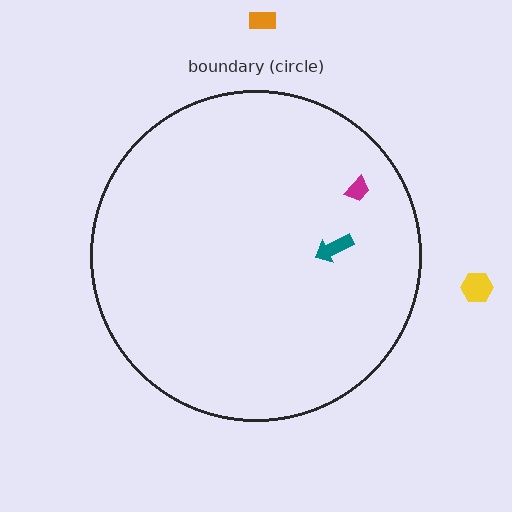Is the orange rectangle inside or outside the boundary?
Outside.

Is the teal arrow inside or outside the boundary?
Inside.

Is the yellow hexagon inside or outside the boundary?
Outside.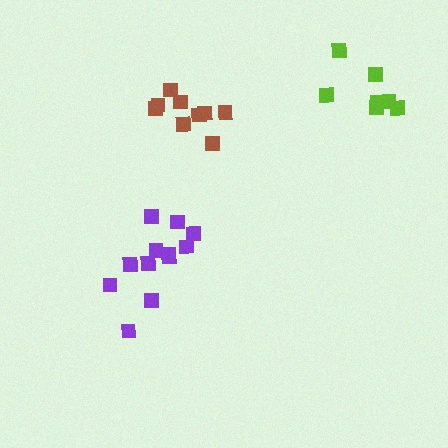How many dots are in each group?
Group 1: 12 dots, Group 2: 7 dots, Group 3: 9 dots (28 total).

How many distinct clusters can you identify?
There are 3 distinct clusters.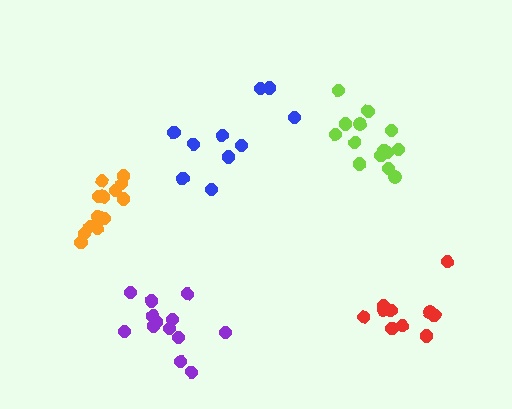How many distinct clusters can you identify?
There are 5 distinct clusters.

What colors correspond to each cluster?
The clusters are colored: lime, blue, orange, red, purple.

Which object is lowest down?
The purple cluster is bottommost.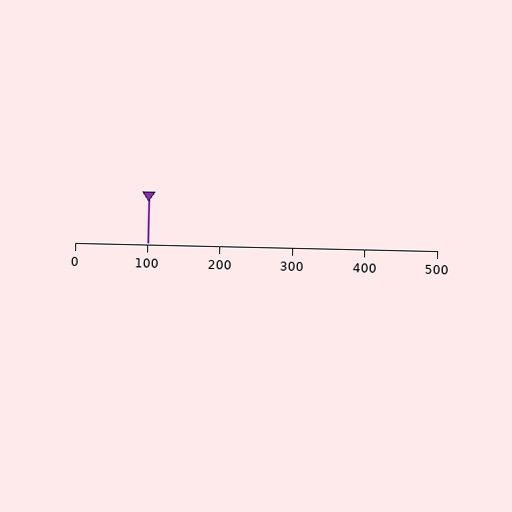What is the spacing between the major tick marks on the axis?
The major ticks are spaced 100 apart.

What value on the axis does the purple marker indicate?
The marker indicates approximately 100.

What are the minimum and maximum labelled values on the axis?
The axis runs from 0 to 500.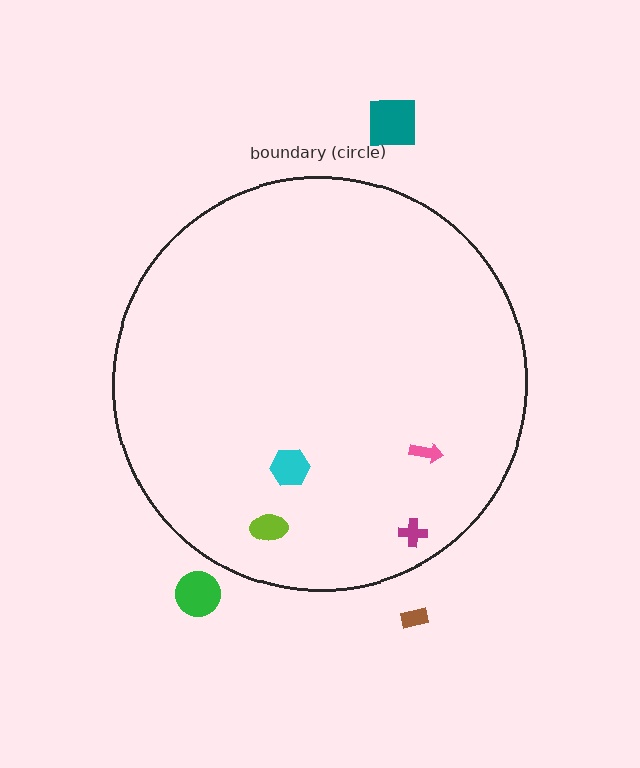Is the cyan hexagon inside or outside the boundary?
Inside.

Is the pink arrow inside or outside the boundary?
Inside.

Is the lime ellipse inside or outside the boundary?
Inside.